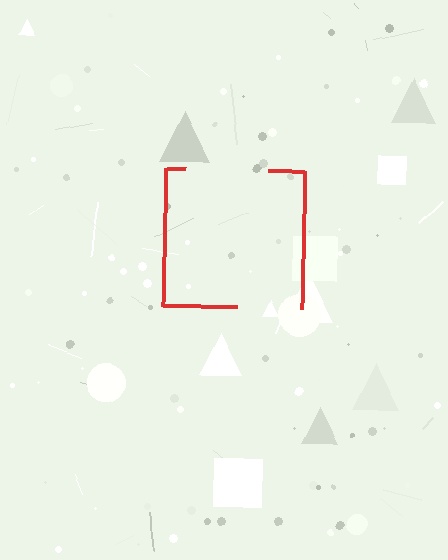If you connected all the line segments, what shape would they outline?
They would outline a square.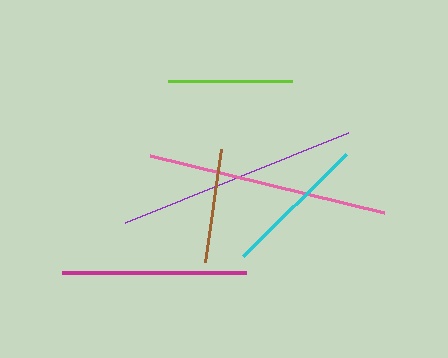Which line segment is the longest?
The pink line is the longest at approximately 241 pixels.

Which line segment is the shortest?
The brown line is the shortest at approximately 114 pixels.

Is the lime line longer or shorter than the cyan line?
The cyan line is longer than the lime line.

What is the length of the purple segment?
The purple segment is approximately 240 pixels long.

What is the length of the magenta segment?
The magenta segment is approximately 184 pixels long.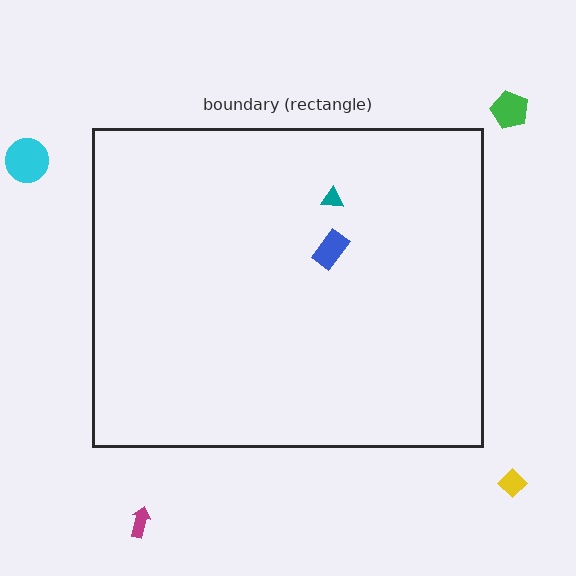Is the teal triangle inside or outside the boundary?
Inside.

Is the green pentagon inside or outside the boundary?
Outside.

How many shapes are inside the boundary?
2 inside, 4 outside.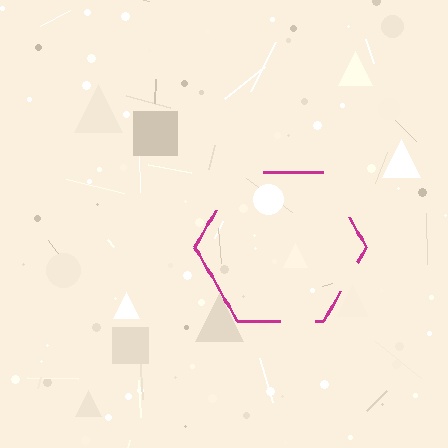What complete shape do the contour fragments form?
The contour fragments form a hexagon.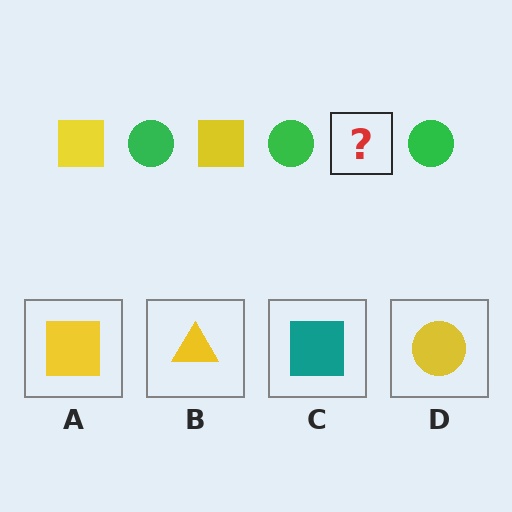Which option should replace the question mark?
Option A.